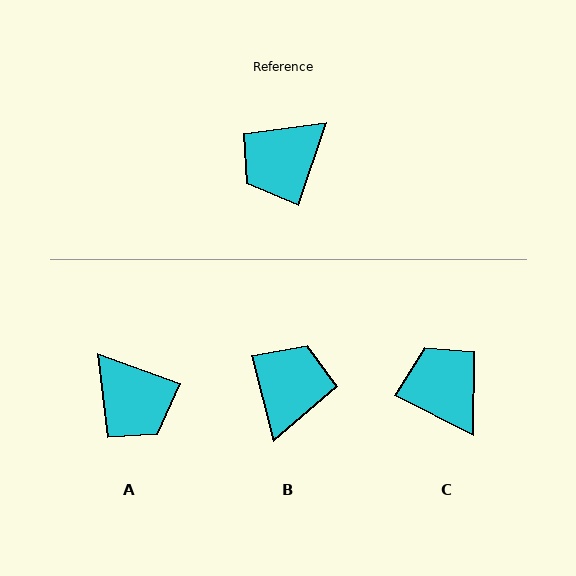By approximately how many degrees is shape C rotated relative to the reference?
Approximately 98 degrees clockwise.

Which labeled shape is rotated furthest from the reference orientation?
B, about 147 degrees away.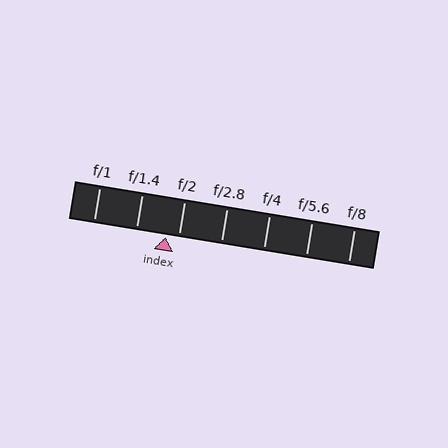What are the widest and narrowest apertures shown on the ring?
The widest aperture shown is f/1 and the narrowest is f/8.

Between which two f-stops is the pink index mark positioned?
The index mark is between f/1.4 and f/2.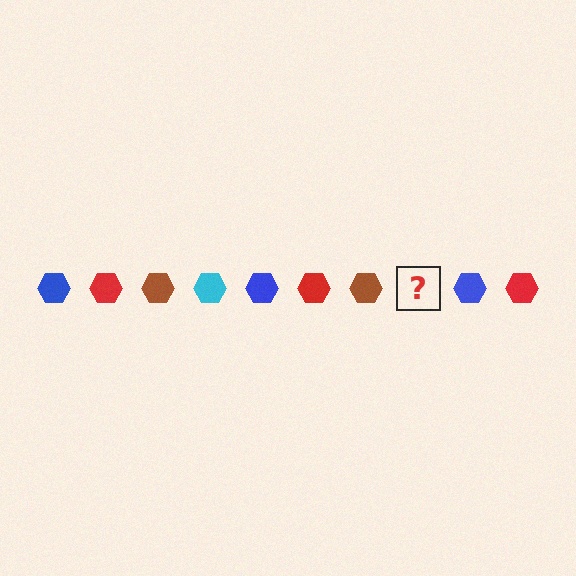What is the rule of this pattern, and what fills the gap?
The rule is that the pattern cycles through blue, red, brown, cyan hexagons. The gap should be filled with a cyan hexagon.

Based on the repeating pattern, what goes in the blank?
The blank should be a cyan hexagon.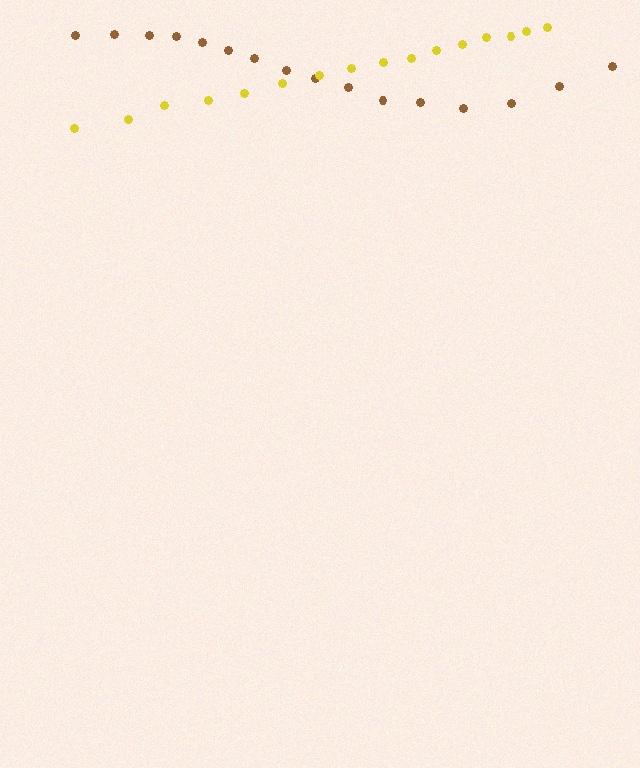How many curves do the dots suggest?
There are 2 distinct paths.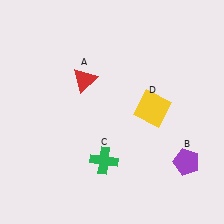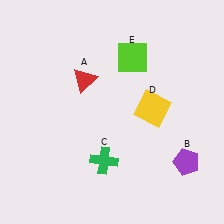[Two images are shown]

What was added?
A lime square (E) was added in Image 2.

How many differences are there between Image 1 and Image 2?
There is 1 difference between the two images.